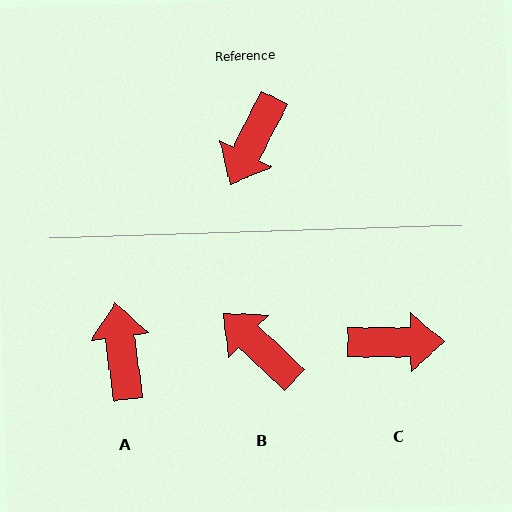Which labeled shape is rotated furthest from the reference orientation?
A, about 145 degrees away.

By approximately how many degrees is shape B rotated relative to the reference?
Approximately 106 degrees clockwise.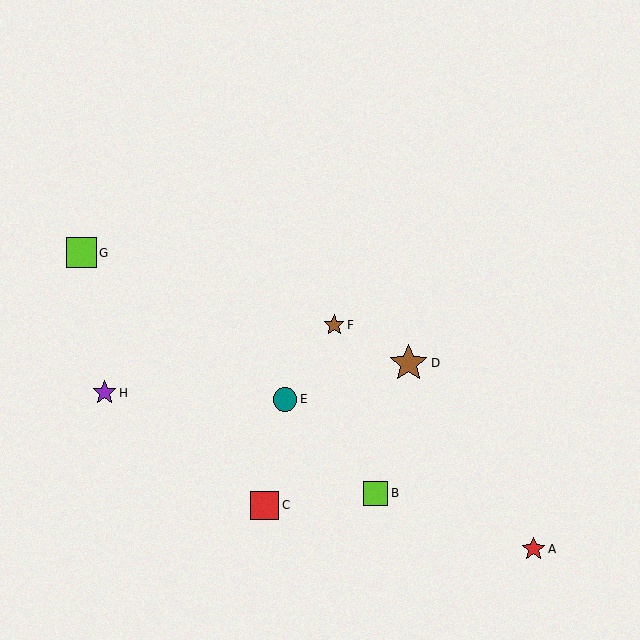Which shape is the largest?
The brown star (labeled D) is the largest.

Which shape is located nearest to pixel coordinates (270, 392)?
The teal circle (labeled E) at (285, 400) is nearest to that location.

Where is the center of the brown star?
The center of the brown star is at (409, 363).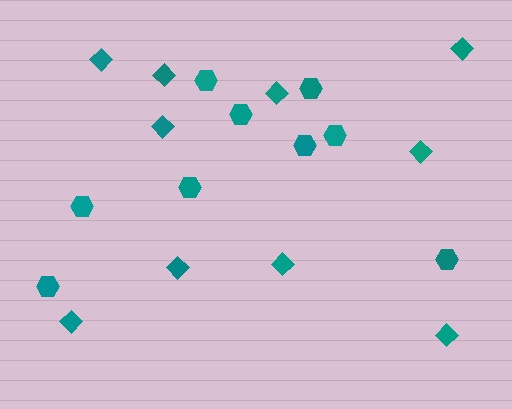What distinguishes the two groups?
There are 2 groups: one group of hexagons (9) and one group of diamonds (10).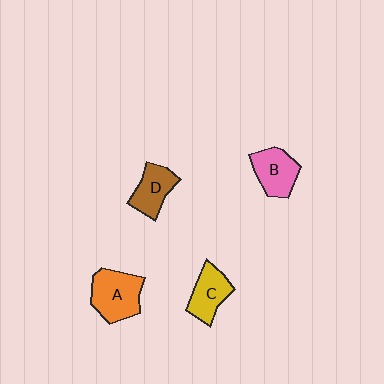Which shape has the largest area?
Shape A (orange).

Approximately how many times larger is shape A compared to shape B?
Approximately 1.2 times.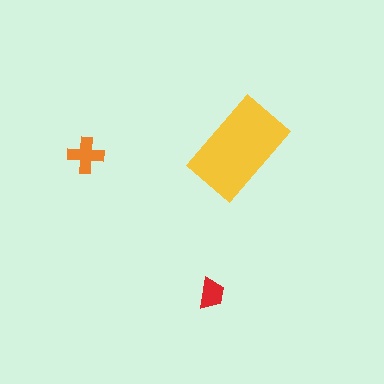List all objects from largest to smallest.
The yellow rectangle, the orange cross, the red trapezoid.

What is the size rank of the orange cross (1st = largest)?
2nd.